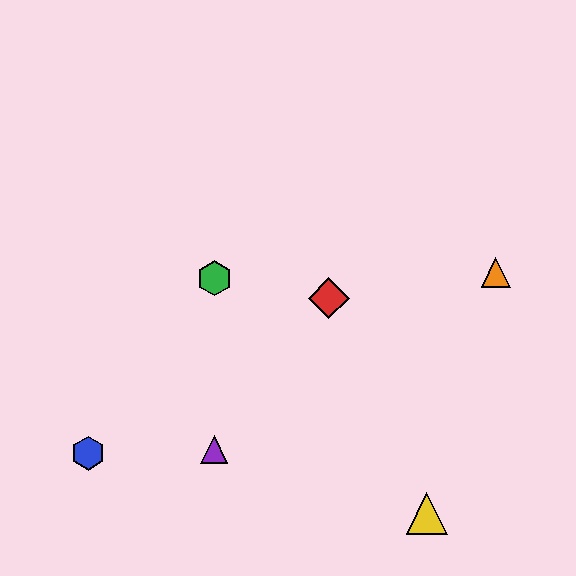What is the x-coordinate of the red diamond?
The red diamond is at x≈329.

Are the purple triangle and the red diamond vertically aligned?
No, the purple triangle is at x≈214 and the red diamond is at x≈329.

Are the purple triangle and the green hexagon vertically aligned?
Yes, both are at x≈214.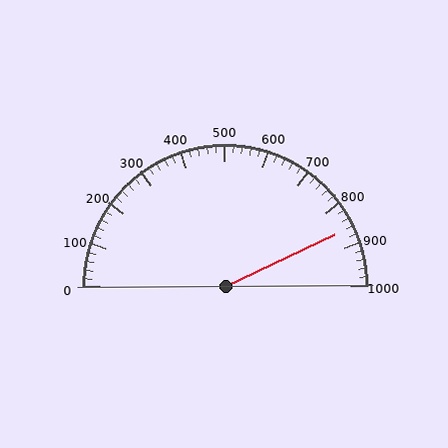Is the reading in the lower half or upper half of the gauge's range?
The reading is in the upper half of the range (0 to 1000).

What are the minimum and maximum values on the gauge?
The gauge ranges from 0 to 1000.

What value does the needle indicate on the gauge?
The needle indicates approximately 860.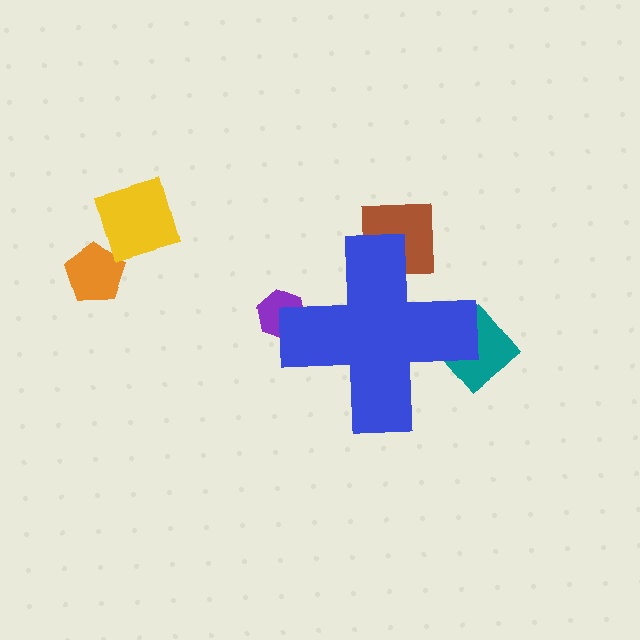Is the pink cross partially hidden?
Yes, the pink cross is partially hidden behind the blue cross.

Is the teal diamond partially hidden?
Yes, the teal diamond is partially hidden behind the blue cross.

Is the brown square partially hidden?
Yes, the brown square is partially hidden behind the blue cross.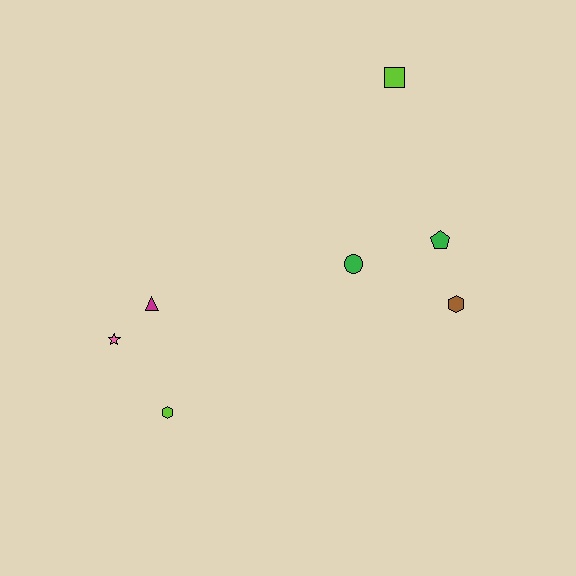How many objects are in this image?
There are 7 objects.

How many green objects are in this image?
There are 2 green objects.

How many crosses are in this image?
There are no crosses.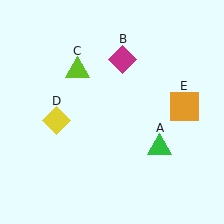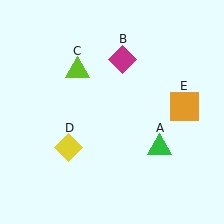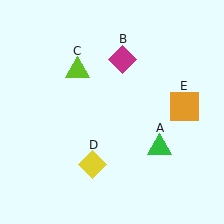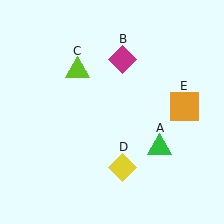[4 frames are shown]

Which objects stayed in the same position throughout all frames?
Green triangle (object A) and magenta diamond (object B) and lime triangle (object C) and orange square (object E) remained stationary.